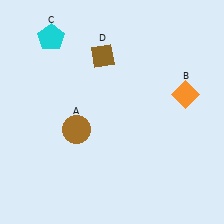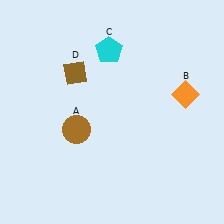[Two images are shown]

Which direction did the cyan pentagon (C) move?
The cyan pentagon (C) moved right.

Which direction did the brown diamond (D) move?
The brown diamond (D) moved left.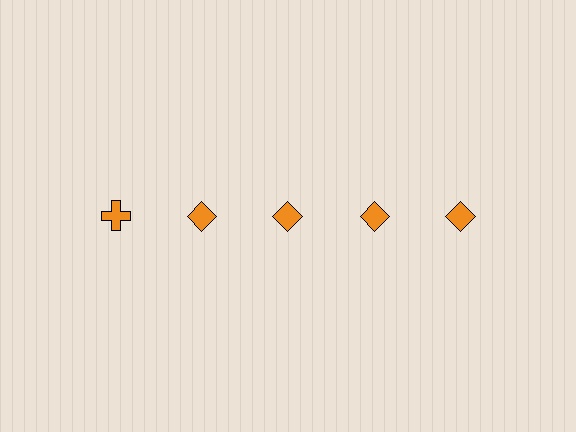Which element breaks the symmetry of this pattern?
The orange cross in the top row, leftmost column breaks the symmetry. All other shapes are orange diamonds.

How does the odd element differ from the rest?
It has a different shape: cross instead of diamond.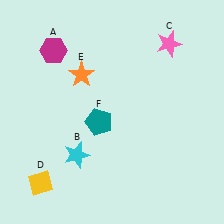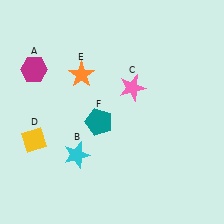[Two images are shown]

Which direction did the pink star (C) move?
The pink star (C) moved down.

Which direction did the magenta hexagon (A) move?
The magenta hexagon (A) moved left.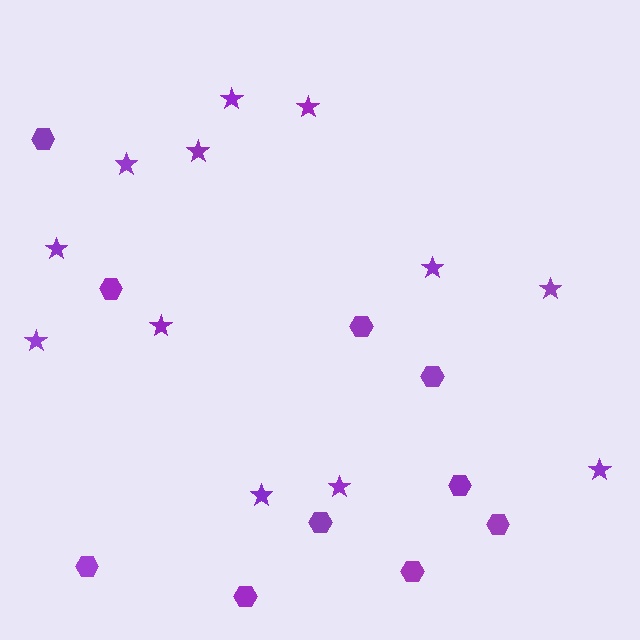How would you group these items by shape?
There are 2 groups: one group of hexagons (10) and one group of stars (12).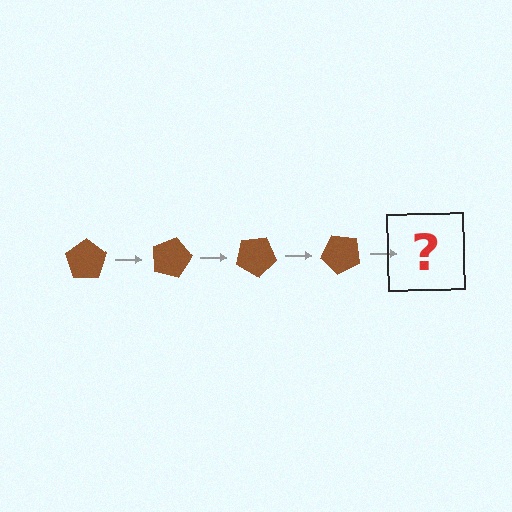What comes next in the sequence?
The next element should be a brown pentagon rotated 60 degrees.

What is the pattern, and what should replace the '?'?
The pattern is that the pentagon rotates 15 degrees each step. The '?' should be a brown pentagon rotated 60 degrees.